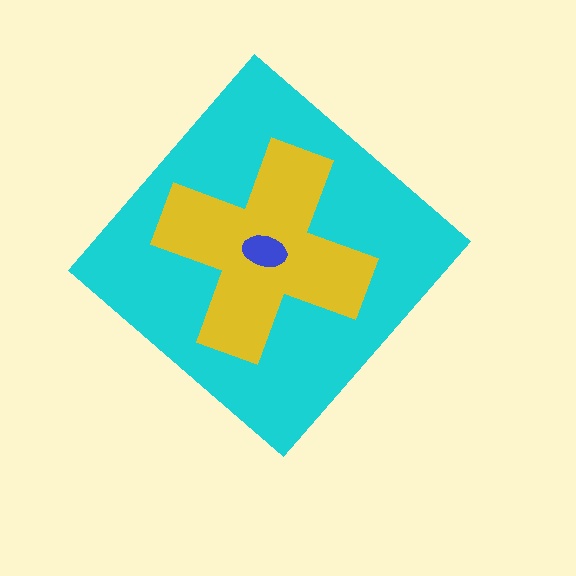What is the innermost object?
The blue ellipse.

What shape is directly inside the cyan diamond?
The yellow cross.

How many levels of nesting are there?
3.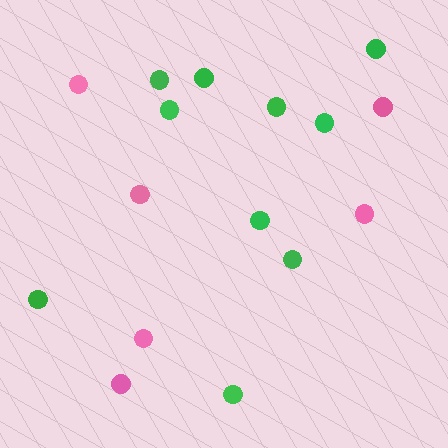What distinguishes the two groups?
There are 2 groups: one group of pink circles (6) and one group of green circles (10).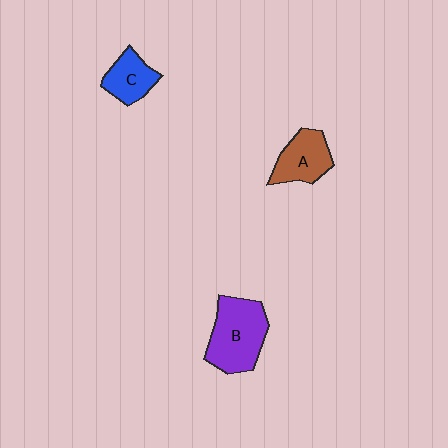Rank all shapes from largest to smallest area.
From largest to smallest: B (purple), A (brown), C (blue).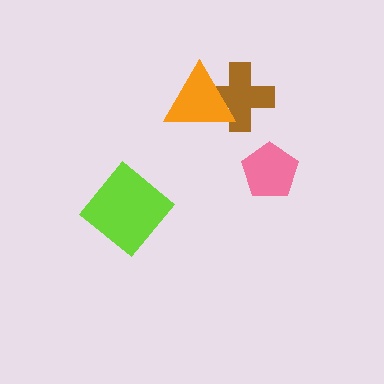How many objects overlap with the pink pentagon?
0 objects overlap with the pink pentagon.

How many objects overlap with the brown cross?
1 object overlaps with the brown cross.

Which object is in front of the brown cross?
The orange triangle is in front of the brown cross.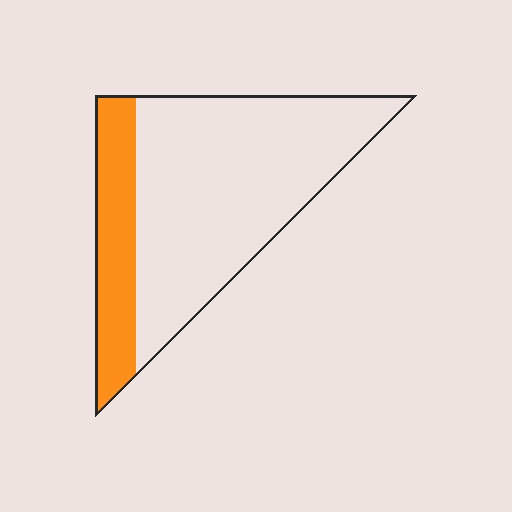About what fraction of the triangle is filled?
About one quarter (1/4).